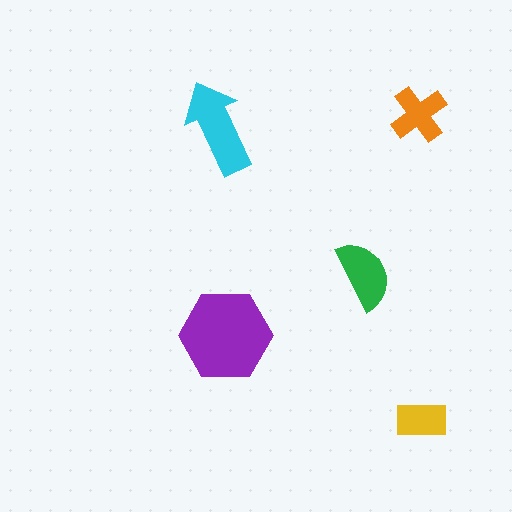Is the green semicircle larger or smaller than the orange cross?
Larger.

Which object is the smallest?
The yellow rectangle.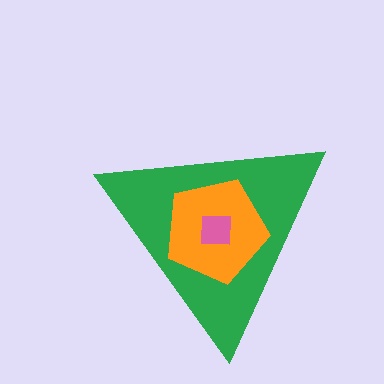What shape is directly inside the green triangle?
The orange pentagon.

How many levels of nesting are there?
3.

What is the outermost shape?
The green triangle.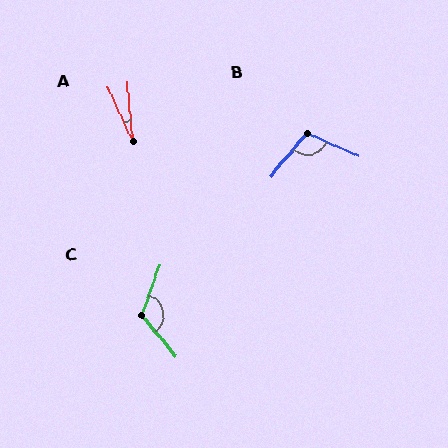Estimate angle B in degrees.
Approximately 107 degrees.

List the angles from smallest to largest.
A (19°), B (107°), C (120°).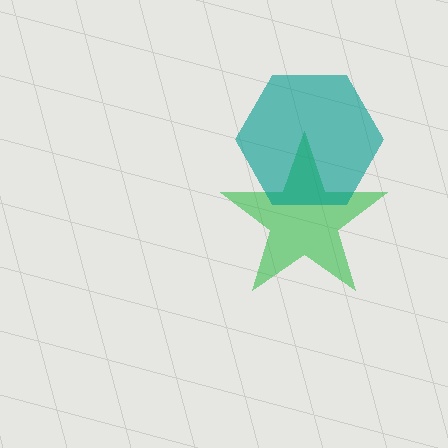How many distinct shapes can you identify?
There are 2 distinct shapes: a green star, a teal hexagon.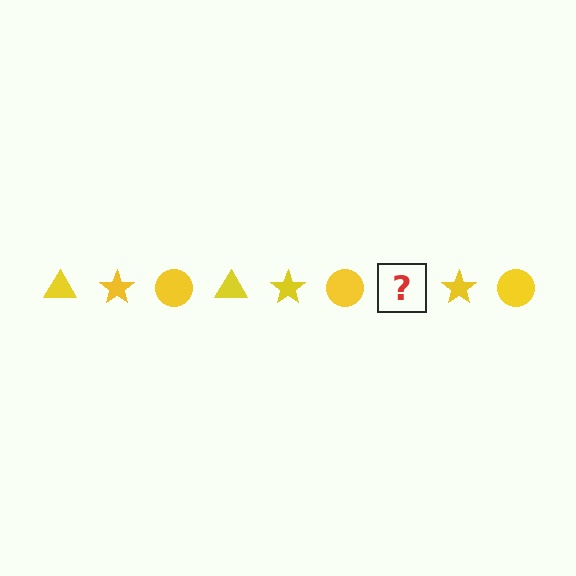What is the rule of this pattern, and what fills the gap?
The rule is that the pattern cycles through triangle, star, circle shapes in yellow. The gap should be filled with a yellow triangle.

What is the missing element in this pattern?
The missing element is a yellow triangle.